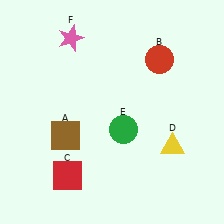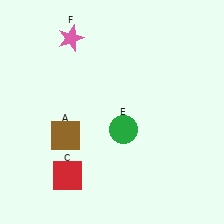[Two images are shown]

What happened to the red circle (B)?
The red circle (B) was removed in Image 2. It was in the top-right area of Image 1.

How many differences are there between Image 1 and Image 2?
There are 2 differences between the two images.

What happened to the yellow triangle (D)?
The yellow triangle (D) was removed in Image 2. It was in the bottom-right area of Image 1.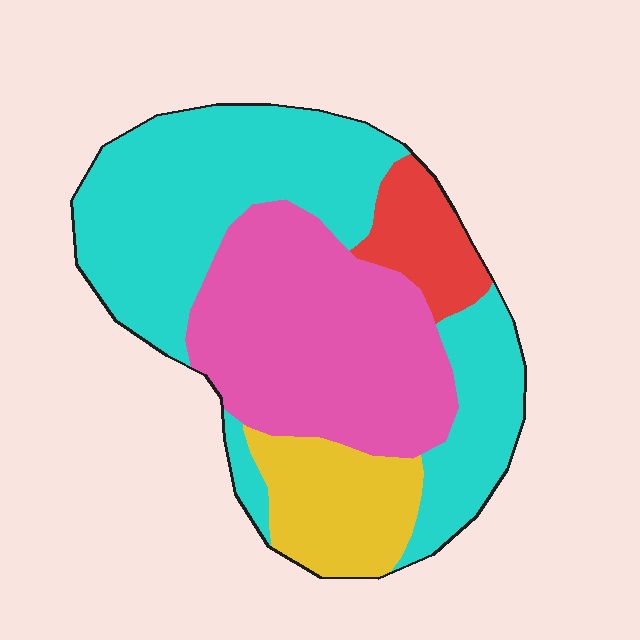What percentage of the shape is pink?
Pink covers 33% of the shape.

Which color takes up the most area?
Cyan, at roughly 45%.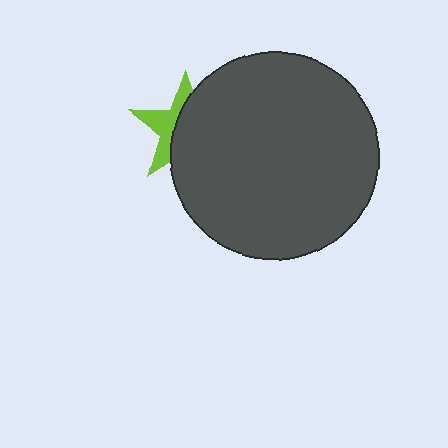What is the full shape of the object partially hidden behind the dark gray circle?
The partially hidden object is a lime star.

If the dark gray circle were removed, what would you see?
You would see the complete lime star.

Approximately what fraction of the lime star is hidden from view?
Roughly 60% of the lime star is hidden behind the dark gray circle.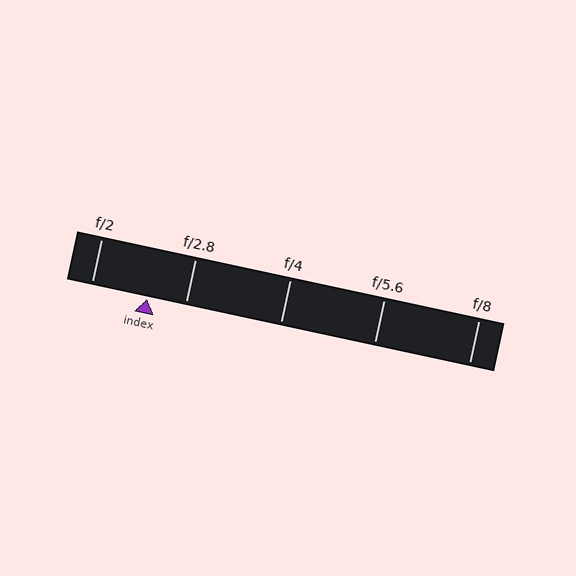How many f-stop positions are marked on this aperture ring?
There are 5 f-stop positions marked.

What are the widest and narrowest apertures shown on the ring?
The widest aperture shown is f/2 and the narrowest is f/8.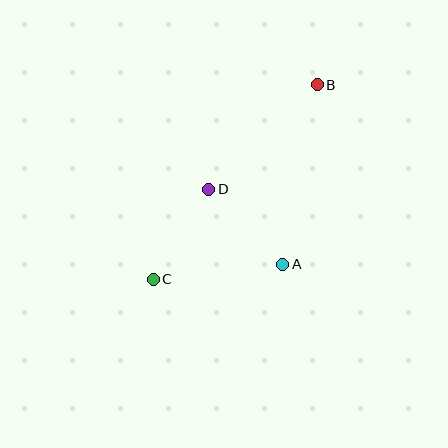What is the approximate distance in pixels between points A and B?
The distance between A and B is approximately 183 pixels.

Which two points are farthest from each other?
Points B and C are farthest from each other.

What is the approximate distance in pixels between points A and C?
The distance between A and C is approximately 131 pixels.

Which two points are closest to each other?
Points A and D are closest to each other.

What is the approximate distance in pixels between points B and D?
The distance between B and D is approximately 151 pixels.